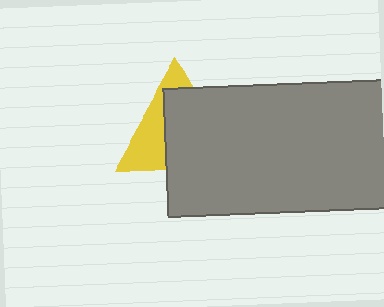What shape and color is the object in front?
The object in front is a gray rectangle.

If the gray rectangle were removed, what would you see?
You would see the complete yellow triangle.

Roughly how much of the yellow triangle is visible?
A small part of it is visible (roughly 39%).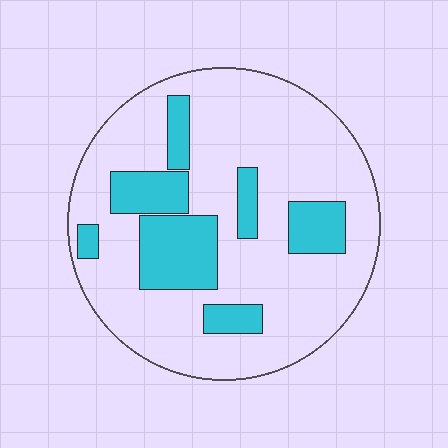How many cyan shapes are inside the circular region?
7.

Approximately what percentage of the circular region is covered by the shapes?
Approximately 25%.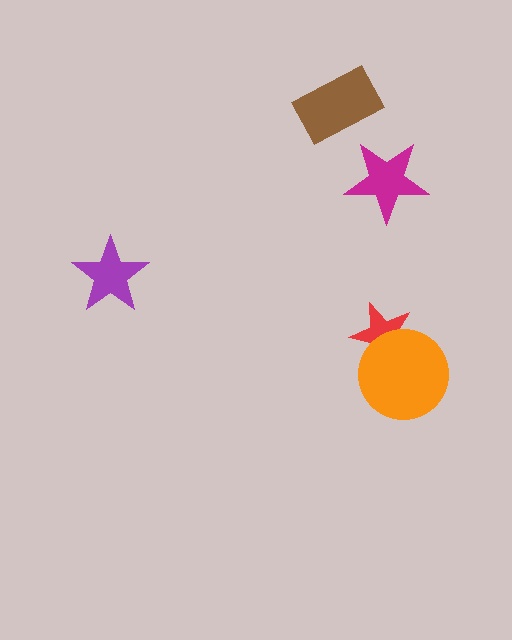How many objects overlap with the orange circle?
1 object overlaps with the orange circle.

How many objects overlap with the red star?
1 object overlaps with the red star.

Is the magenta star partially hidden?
No, no other shape covers it.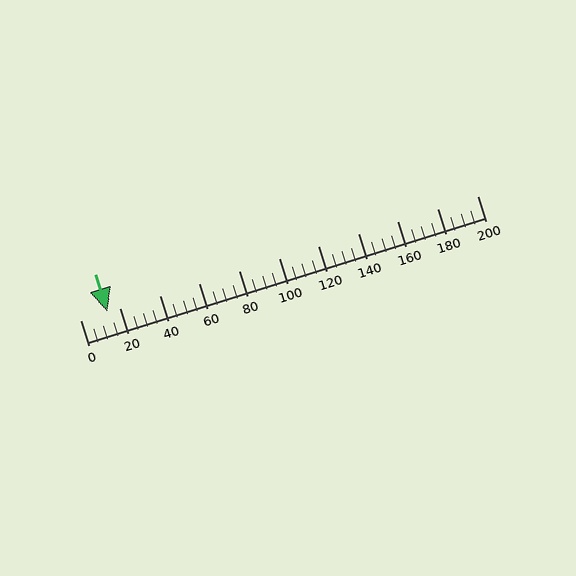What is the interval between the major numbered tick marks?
The major tick marks are spaced 20 units apart.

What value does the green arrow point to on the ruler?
The green arrow points to approximately 14.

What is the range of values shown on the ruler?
The ruler shows values from 0 to 200.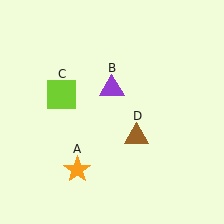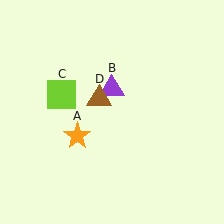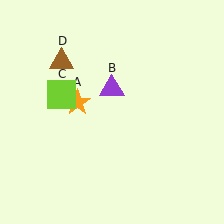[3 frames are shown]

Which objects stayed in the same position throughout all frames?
Purple triangle (object B) and lime square (object C) remained stationary.